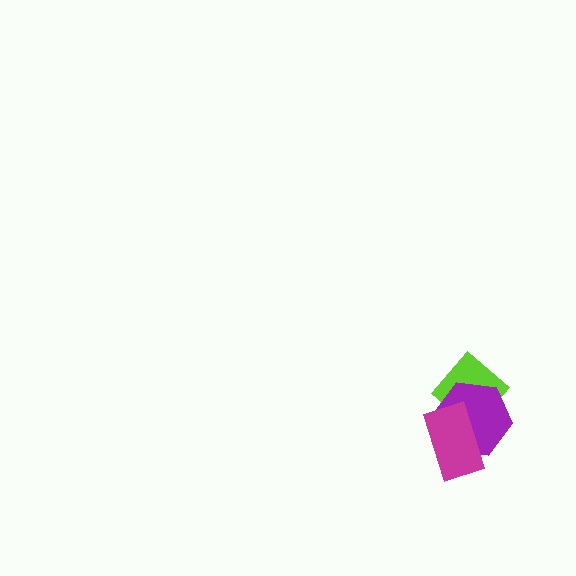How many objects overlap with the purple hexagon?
2 objects overlap with the purple hexagon.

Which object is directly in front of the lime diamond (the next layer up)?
The purple hexagon is directly in front of the lime diamond.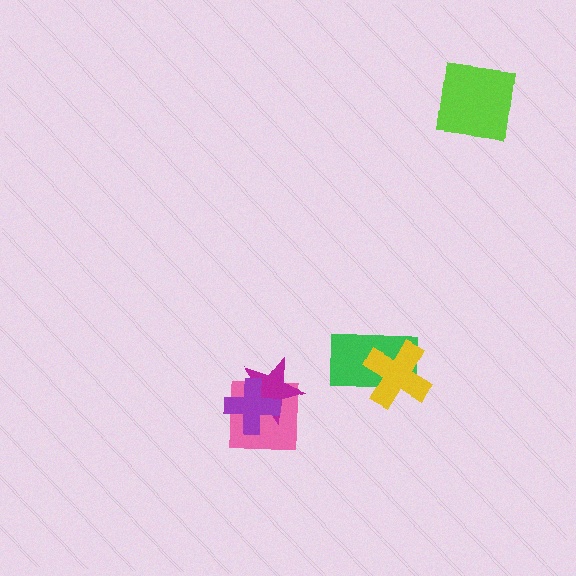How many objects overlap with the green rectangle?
1 object overlaps with the green rectangle.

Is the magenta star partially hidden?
Yes, it is partially covered by another shape.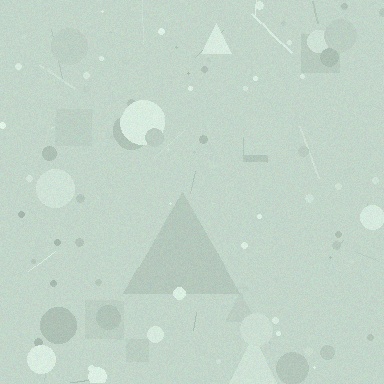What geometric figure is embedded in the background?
A triangle is embedded in the background.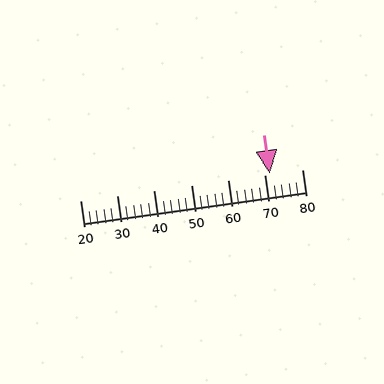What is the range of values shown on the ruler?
The ruler shows values from 20 to 80.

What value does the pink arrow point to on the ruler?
The pink arrow points to approximately 71.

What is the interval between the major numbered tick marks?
The major tick marks are spaced 10 units apart.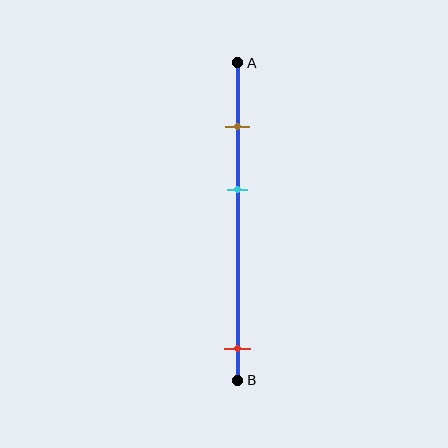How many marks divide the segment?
There are 3 marks dividing the segment.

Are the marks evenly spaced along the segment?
No, the marks are not evenly spaced.